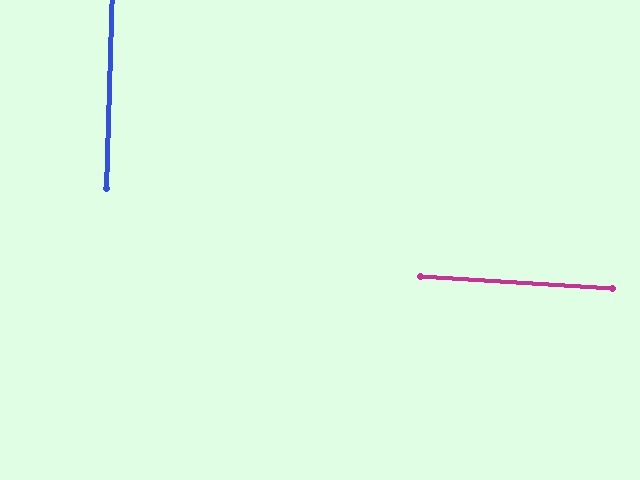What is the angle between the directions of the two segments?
Approximately 88 degrees.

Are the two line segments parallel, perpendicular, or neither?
Perpendicular — they meet at approximately 88°.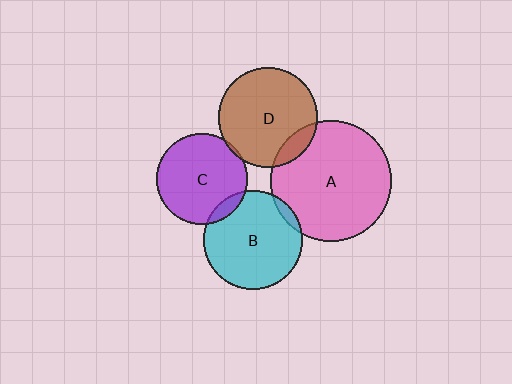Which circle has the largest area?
Circle A (pink).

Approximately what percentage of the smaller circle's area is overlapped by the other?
Approximately 5%.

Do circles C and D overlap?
Yes.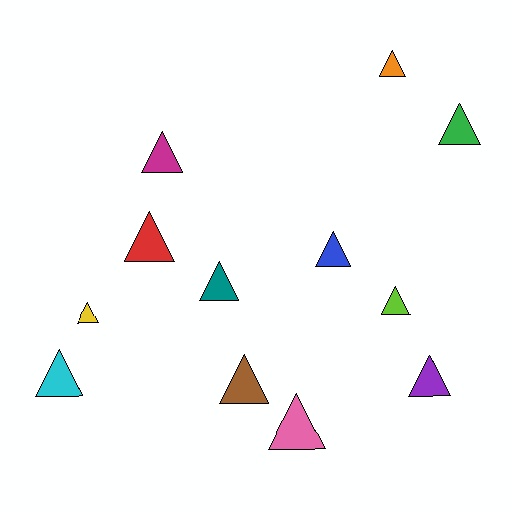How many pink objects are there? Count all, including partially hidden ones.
There is 1 pink object.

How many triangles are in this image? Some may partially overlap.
There are 12 triangles.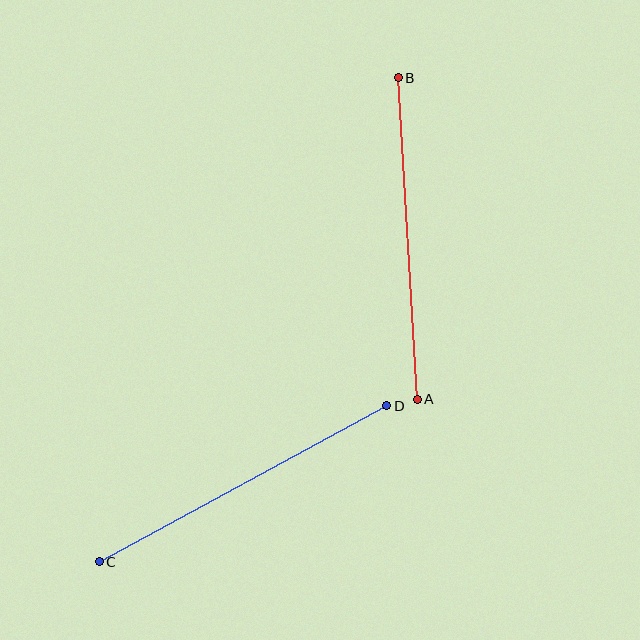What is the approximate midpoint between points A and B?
The midpoint is at approximately (408, 239) pixels.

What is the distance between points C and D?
The distance is approximately 327 pixels.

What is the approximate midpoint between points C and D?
The midpoint is at approximately (243, 484) pixels.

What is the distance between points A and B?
The distance is approximately 322 pixels.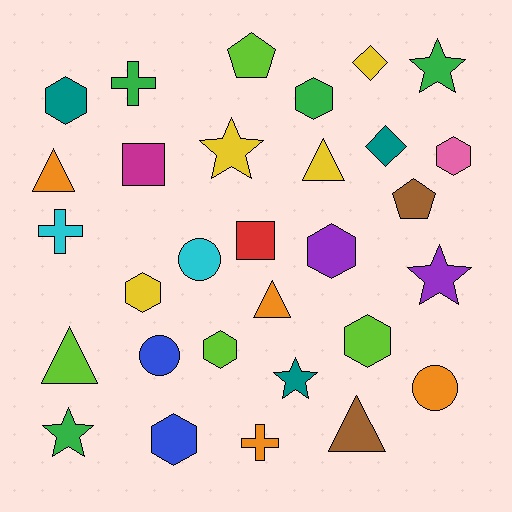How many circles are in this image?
There are 3 circles.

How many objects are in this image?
There are 30 objects.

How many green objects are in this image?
There are 4 green objects.